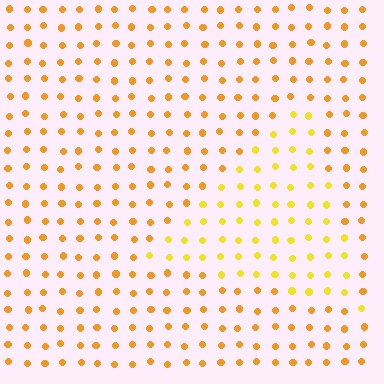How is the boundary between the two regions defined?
The boundary is defined purely by a slight shift in hue (about 22 degrees). Spacing, size, and orientation are identical on both sides.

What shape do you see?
I see a triangle.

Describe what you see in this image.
The image is filled with small orange elements in a uniform arrangement. A triangle-shaped region is visible where the elements are tinted to a slightly different hue, forming a subtle color boundary.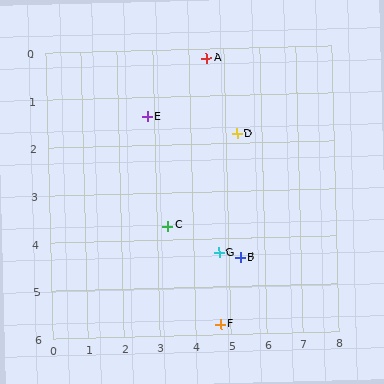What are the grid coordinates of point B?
Point B is at approximately (5.3, 4.4).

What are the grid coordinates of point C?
Point C is at approximately (3.3, 3.7).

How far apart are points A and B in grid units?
Points A and B are about 4.3 grid units apart.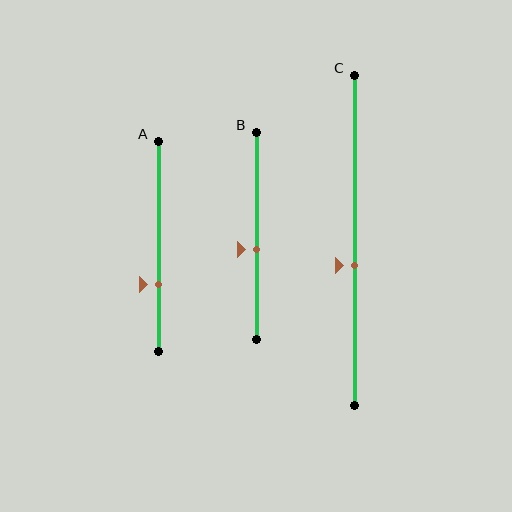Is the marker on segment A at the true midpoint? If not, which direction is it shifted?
No, the marker on segment A is shifted downward by about 18% of the segment length.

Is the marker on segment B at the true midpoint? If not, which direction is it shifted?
No, the marker on segment B is shifted downward by about 7% of the segment length.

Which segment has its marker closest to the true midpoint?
Segment B has its marker closest to the true midpoint.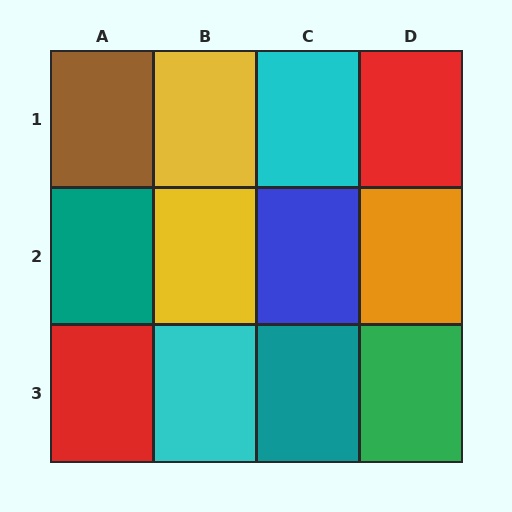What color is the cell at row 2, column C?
Blue.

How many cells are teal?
2 cells are teal.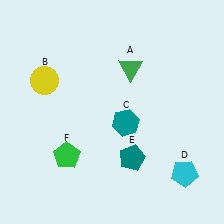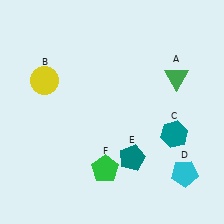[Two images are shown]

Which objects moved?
The objects that moved are: the green triangle (A), the teal hexagon (C), the green pentagon (F).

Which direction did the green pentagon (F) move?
The green pentagon (F) moved right.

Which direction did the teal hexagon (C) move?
The teal hexagon (C) moved right.